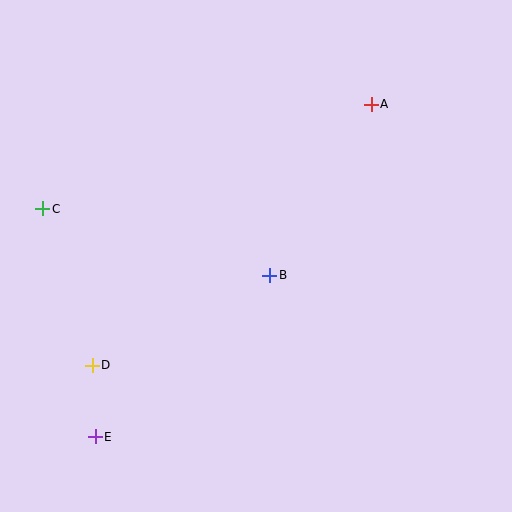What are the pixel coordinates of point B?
Point B is at (270, 275).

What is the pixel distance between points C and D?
The distance between C and D is 164 pixels.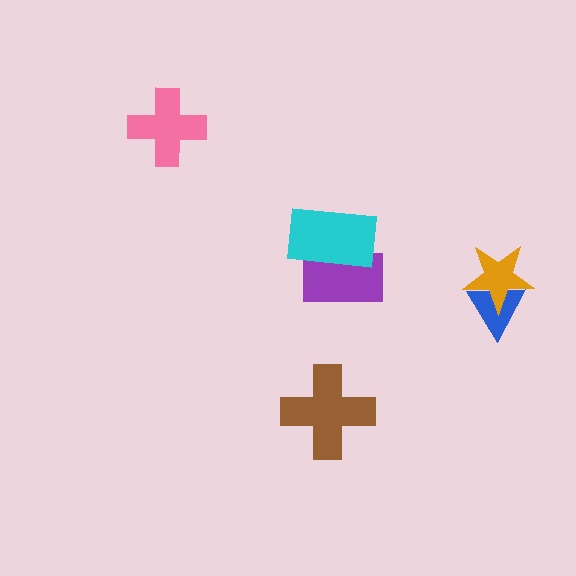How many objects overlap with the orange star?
1 object overlaps with the orange star.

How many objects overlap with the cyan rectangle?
1 object overlaps with the cyan rectangle.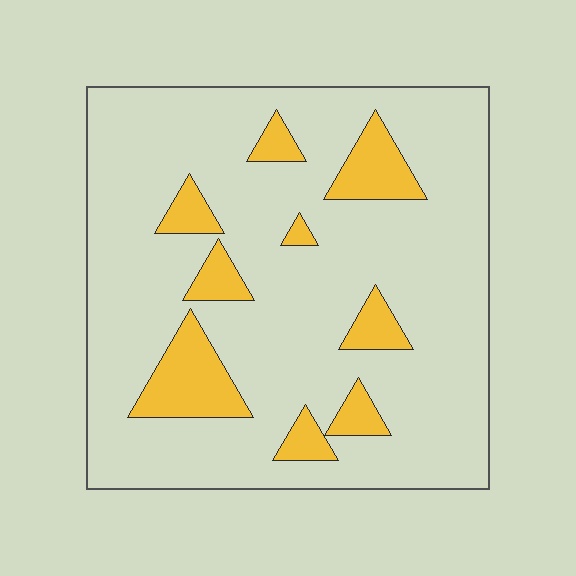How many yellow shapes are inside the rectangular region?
9.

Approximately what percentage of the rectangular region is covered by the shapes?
Approximately 15%.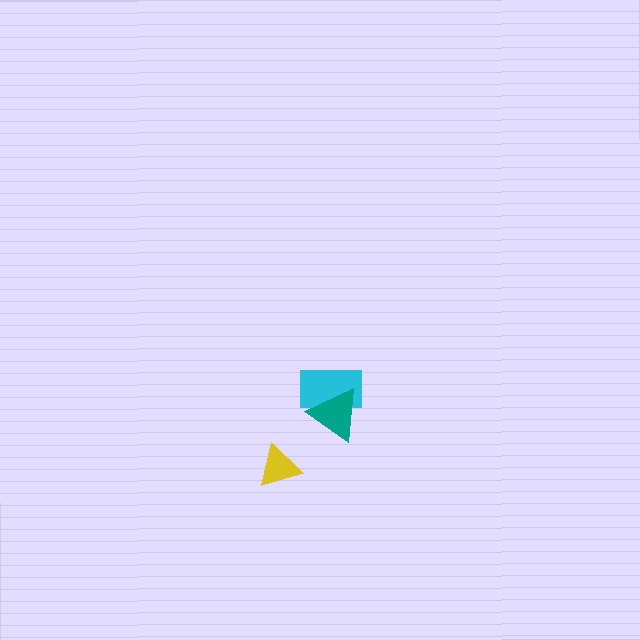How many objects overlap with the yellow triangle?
0 objects overlap with the yellow triangle.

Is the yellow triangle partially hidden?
No, no other shape covers it.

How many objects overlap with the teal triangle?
1 object overlaps with the teal triangle.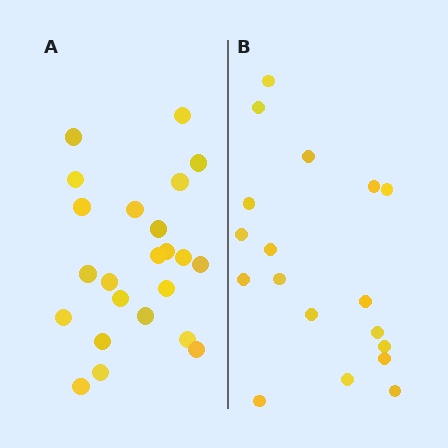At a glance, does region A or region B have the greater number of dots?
Region A (the left region) has more dots.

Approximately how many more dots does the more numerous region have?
Region A has about 5 more dots than region B.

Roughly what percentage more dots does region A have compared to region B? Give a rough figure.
About 30% more.